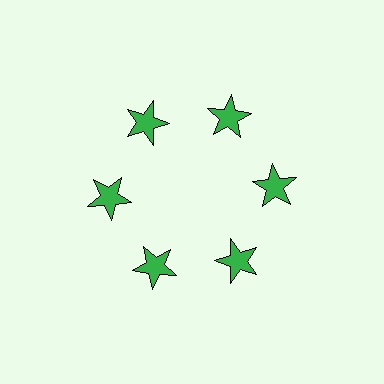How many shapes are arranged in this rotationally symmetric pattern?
There are 6 shapes, arranged in 6 groups of 1.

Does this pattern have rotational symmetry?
Yes, this pattern has 6-fold rotational symmetry. It looks the same after rotating 60 degrees around the center.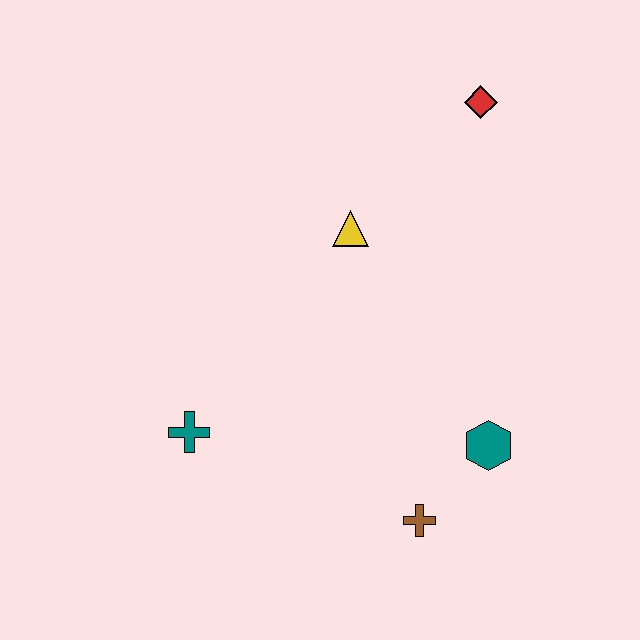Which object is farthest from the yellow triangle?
The brown cross is farthest from the yellow triangle.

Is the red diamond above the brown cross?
Yes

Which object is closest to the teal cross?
The brown cross is closest to the teal cross.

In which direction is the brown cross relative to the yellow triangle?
The brown cross is below the yellow triangle.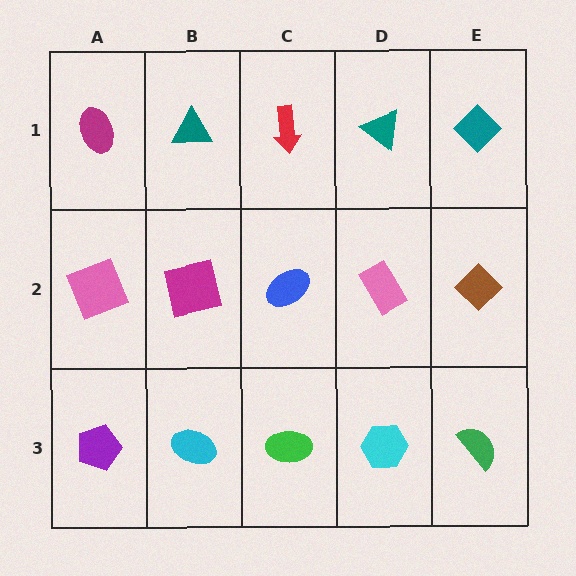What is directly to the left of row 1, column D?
A red arrow.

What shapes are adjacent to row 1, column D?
A pink rectangle (row 2, column D), a red arrow (row 1, column C), a teal diamond (row 1, column E).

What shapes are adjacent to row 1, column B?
A magenta square (row 2, column B), a magenta ellipse (row 1, column A), a red arrow (row 1, column C).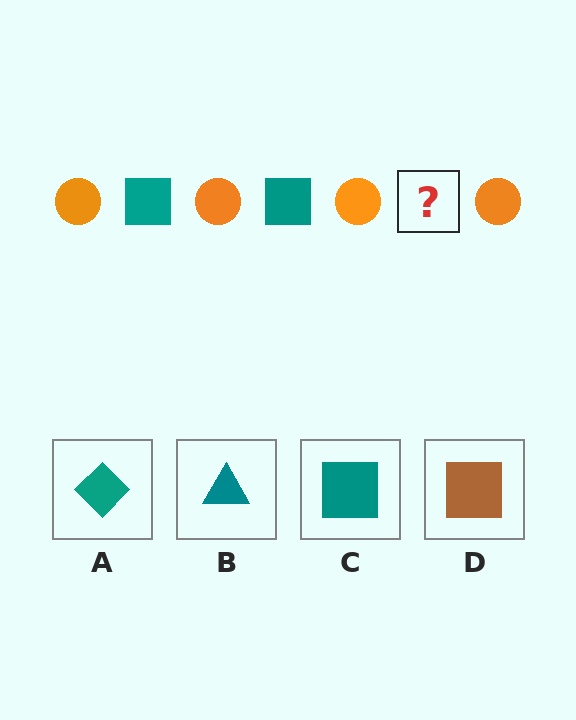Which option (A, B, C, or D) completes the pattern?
C.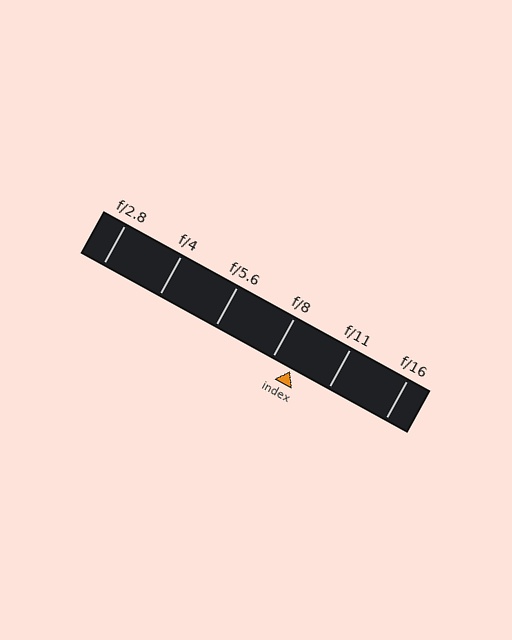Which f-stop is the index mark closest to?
The index mark is closest to f/8.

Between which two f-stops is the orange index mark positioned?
The index mark is between f/8 and f/11.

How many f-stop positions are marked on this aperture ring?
There are 6 f-stop positions marked.